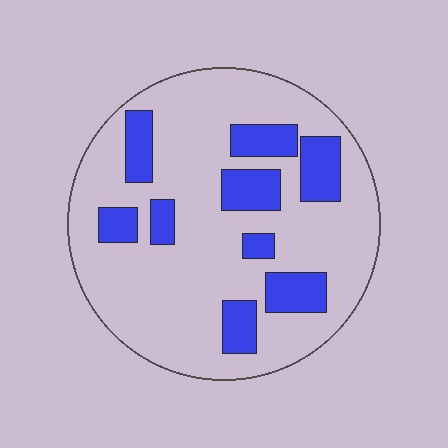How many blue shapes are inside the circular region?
9.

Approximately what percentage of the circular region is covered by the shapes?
Approximately 20%.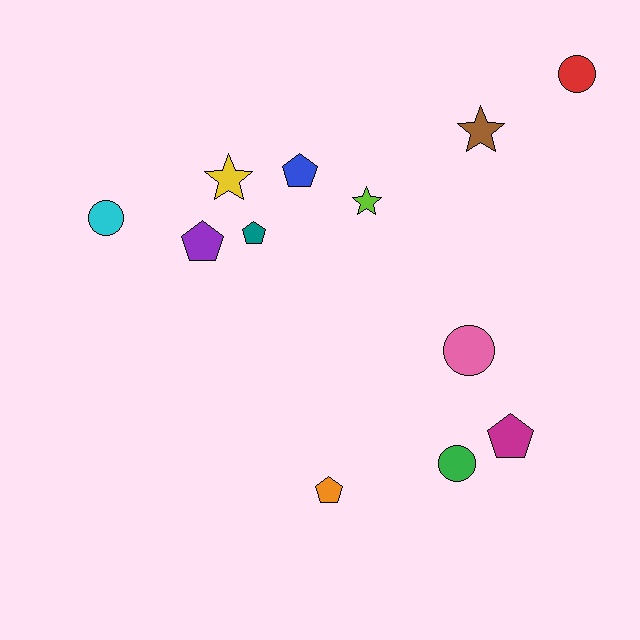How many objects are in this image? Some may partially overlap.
There are 12 objects.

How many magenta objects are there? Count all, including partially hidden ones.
There is 1 magenta object.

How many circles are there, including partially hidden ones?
There are 4 circles.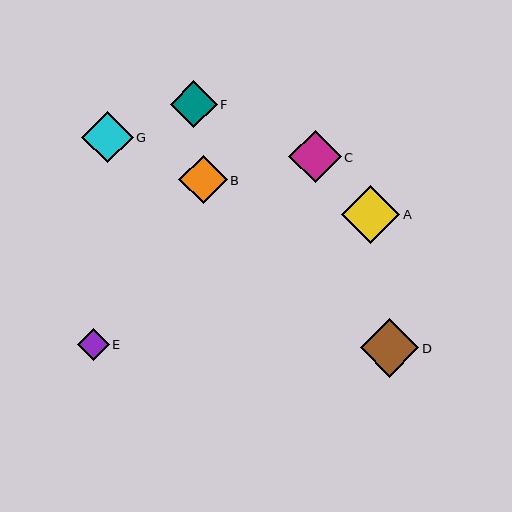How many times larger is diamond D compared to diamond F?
Diamond D is approximately 1.2 times the size of diamond F.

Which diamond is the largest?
Diamond D is the largest with a size of approximately 59 pixels.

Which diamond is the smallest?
Diamond E is the smallest with a size of approximately 32 pixels.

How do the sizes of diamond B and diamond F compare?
Diamond B and diamond F are approximately the same size.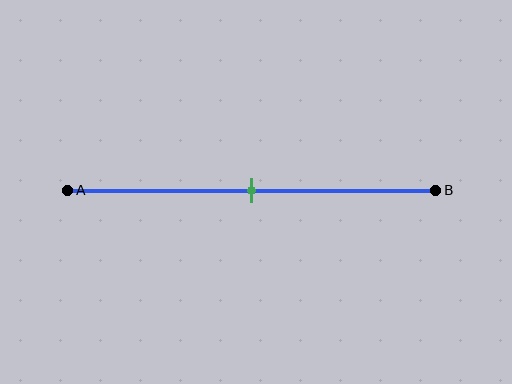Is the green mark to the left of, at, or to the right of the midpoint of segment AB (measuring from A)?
The green mark is approximately at the midpoint of segment AB.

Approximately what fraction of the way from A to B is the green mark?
The green mark is approximately 50% of the way from A to B.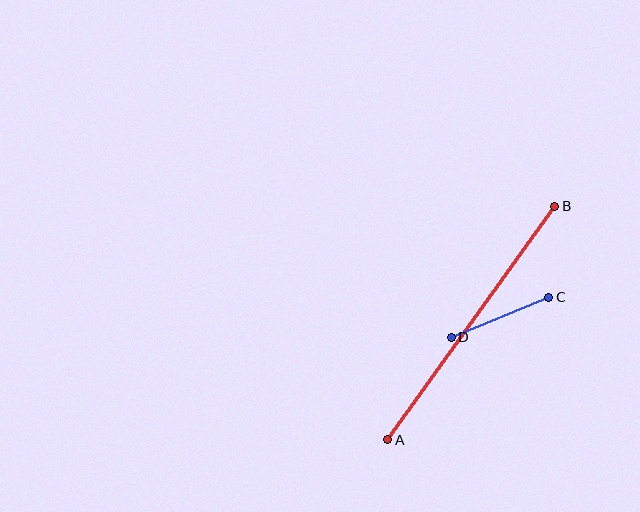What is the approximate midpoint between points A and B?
The midpoint is at approximately (471, 323) pixels.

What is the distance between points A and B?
The distance is approximately 287 pixels.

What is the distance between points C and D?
The distance is approximately 105 pixels.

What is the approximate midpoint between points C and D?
The midpoint is at approximately (500, 317) pixels.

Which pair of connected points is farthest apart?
Points A and B are farthest apart.